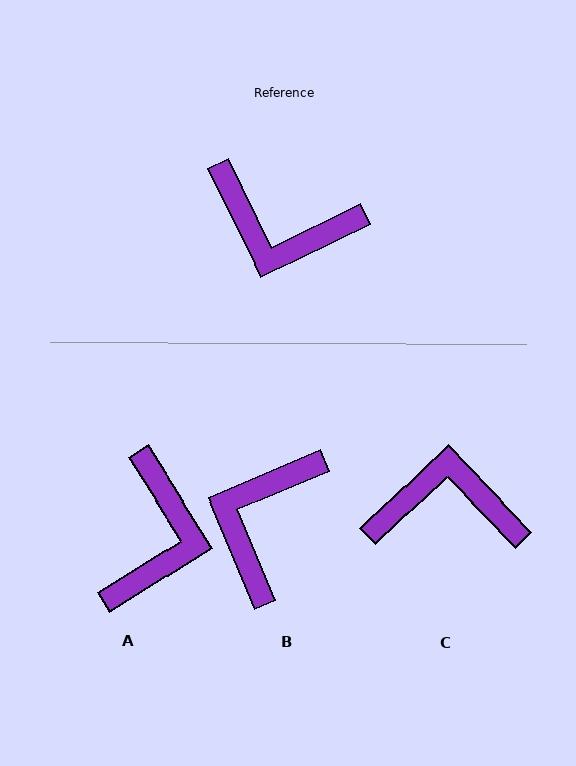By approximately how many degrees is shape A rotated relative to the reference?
Approximately 96 degrees counter-clockwise.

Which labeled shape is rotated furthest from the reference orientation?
C, about 162 degrees away.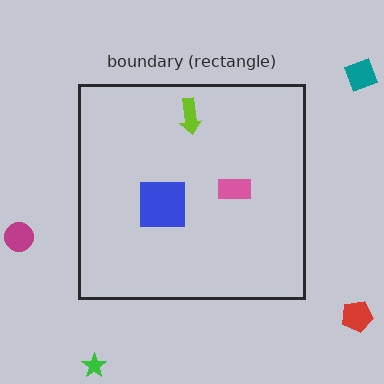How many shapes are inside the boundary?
3 inside, 4 outside.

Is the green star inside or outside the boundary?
Outside.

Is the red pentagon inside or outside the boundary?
Outside.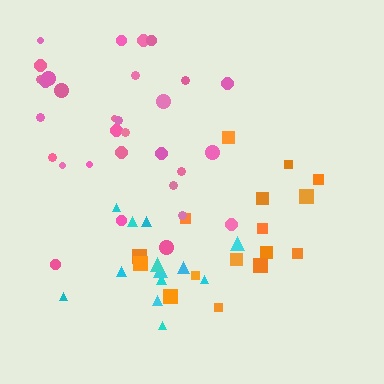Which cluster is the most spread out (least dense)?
Orange.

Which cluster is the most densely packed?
Cyan.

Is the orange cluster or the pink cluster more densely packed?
Pink.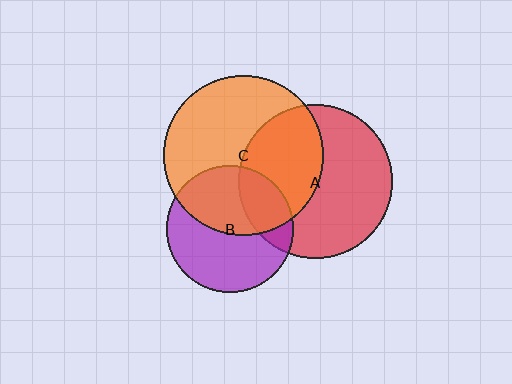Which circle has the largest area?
Circle C (orange).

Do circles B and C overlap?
Yes.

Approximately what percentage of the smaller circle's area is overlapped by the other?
Approximately 45%.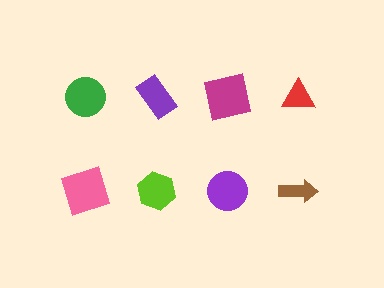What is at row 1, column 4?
A red triangle.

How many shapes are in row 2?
4 shapes.